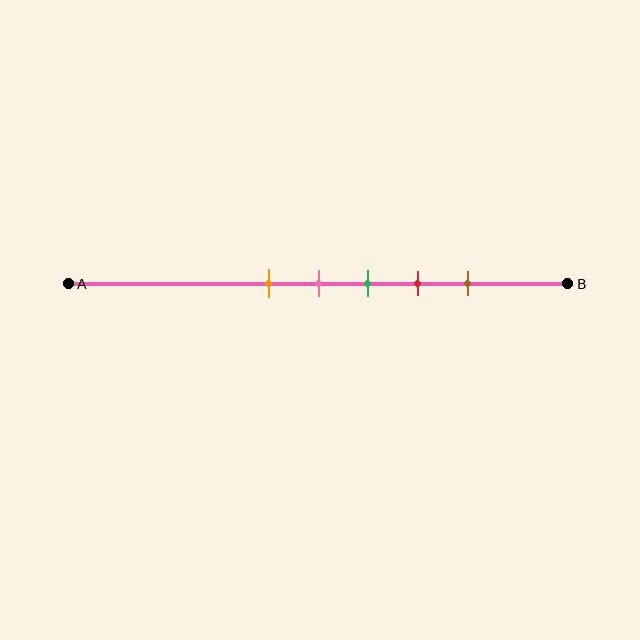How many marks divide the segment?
There are 5 marks dividing the segment.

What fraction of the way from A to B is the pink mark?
The pink mark is approximately 50% (0.5) of the way from A to B.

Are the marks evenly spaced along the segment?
Yes, the marks are approximately evenly spaced.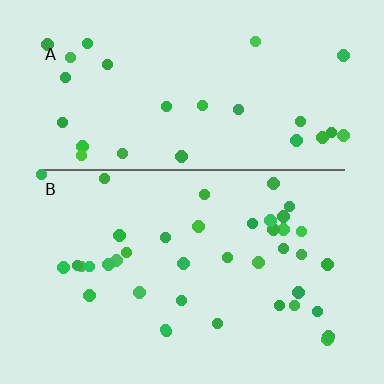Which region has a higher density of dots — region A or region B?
B (the bottom).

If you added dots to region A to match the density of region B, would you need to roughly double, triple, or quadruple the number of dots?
Approximately double.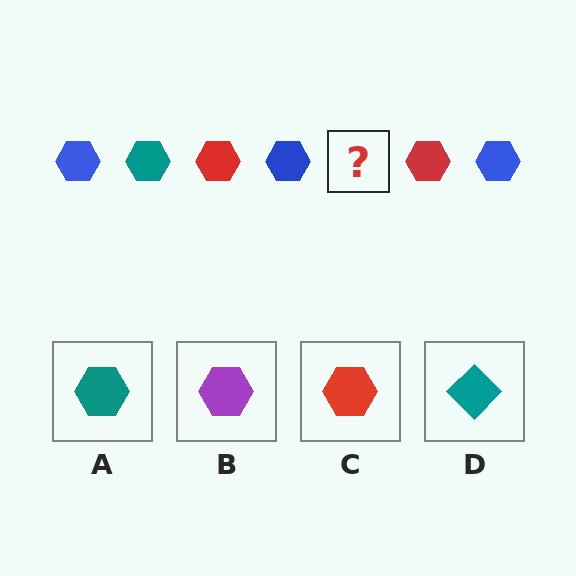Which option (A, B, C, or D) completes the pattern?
A.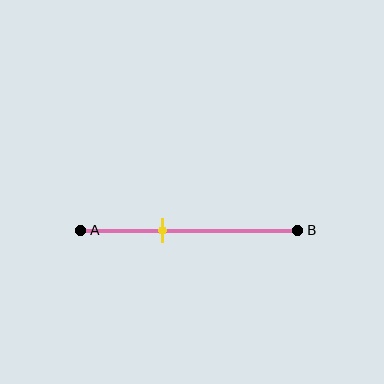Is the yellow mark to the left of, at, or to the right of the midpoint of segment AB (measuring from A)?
The yellow mark is to the left of the midpoint of segment AB.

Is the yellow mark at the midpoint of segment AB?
No, the mark is at about 40% from A, not at the 50% midpoint.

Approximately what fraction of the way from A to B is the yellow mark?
The yellow mark is approximately 40% of the way from A to B.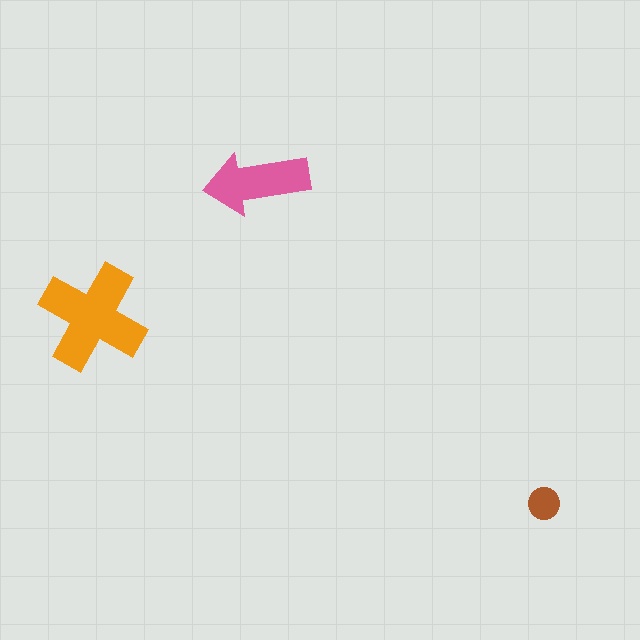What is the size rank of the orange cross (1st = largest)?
1st.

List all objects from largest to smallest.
The orange cross, the pink arrow, the brown circle.